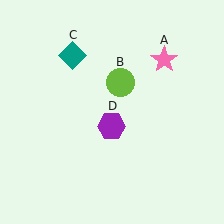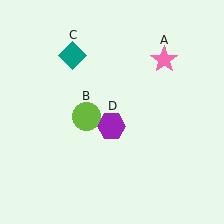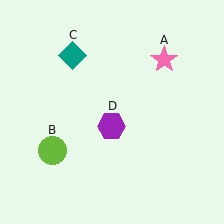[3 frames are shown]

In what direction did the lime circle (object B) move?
The lime circle (object B) moved down and to the left.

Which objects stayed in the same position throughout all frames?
Pink star (object A) and teal diamond (object C) and purple hexagon (object D) remained stationary.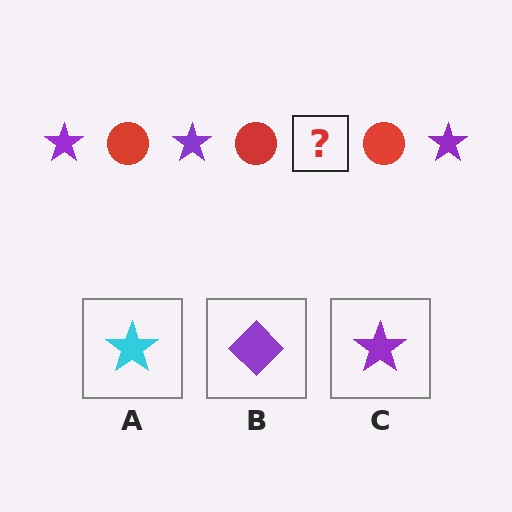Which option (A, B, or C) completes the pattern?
C.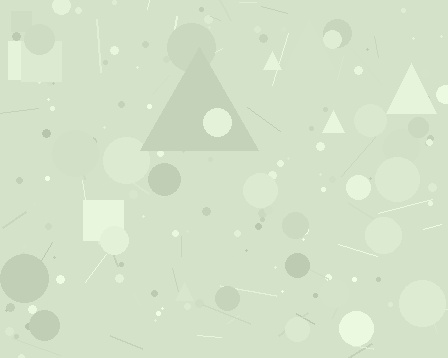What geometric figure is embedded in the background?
A triangle is embedded in the background.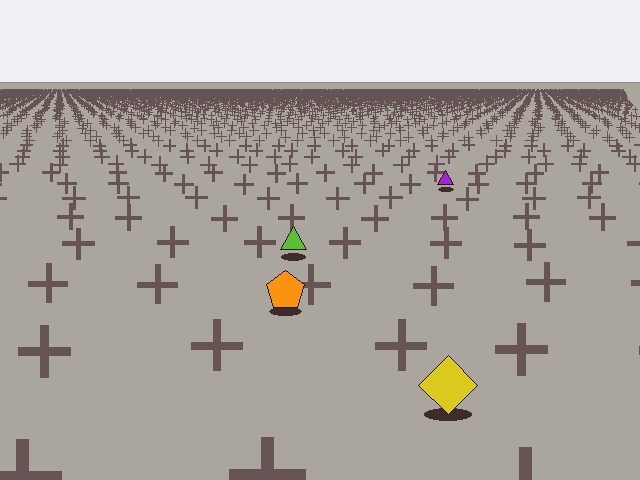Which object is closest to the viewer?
The yellow diamond is closest. The texture marks near it are larger and more spread out.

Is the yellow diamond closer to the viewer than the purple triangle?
Yes. The yellow diamond is closer — you can tell from the texture gradient: the ground texture is coarser near it.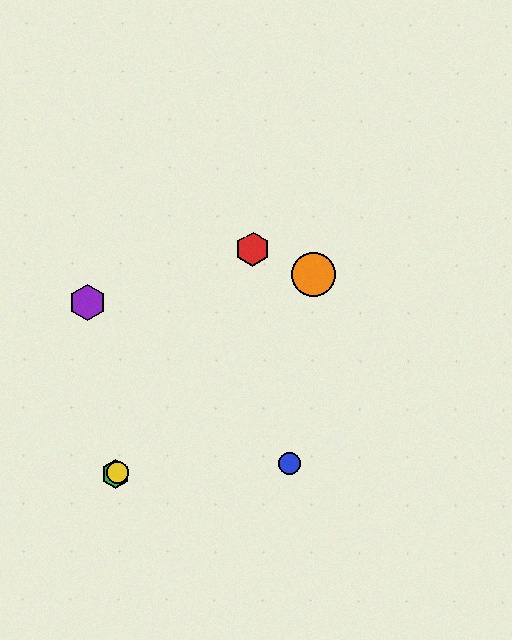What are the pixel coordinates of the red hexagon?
The red hexagon is at (253, 249).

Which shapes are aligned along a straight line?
The green hexagon, the yellow circle, the orange circle are aligned along a straight line.